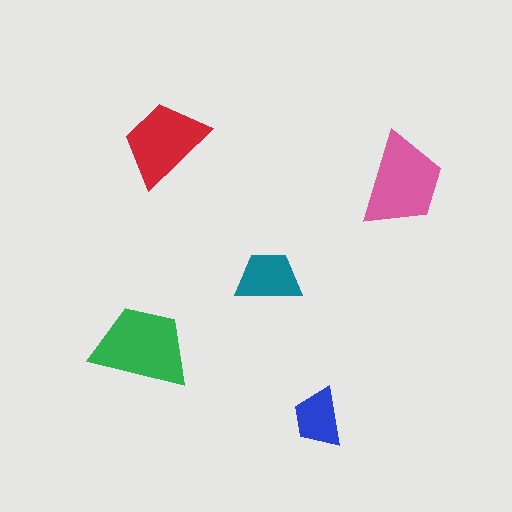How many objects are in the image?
There are 5 objects in the image.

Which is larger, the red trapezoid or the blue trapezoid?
The red one.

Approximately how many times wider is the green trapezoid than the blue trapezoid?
About 1.5 times wider.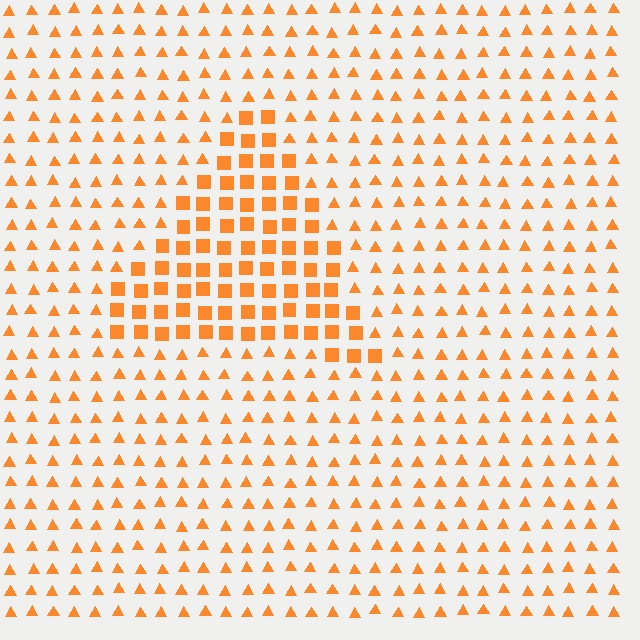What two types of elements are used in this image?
The image uses squares inside the triangle region and triangles outside it.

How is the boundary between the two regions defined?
The boundary is defined by a change in element shape: squares inside vs. triangles outside. All elements share the same color and spacing.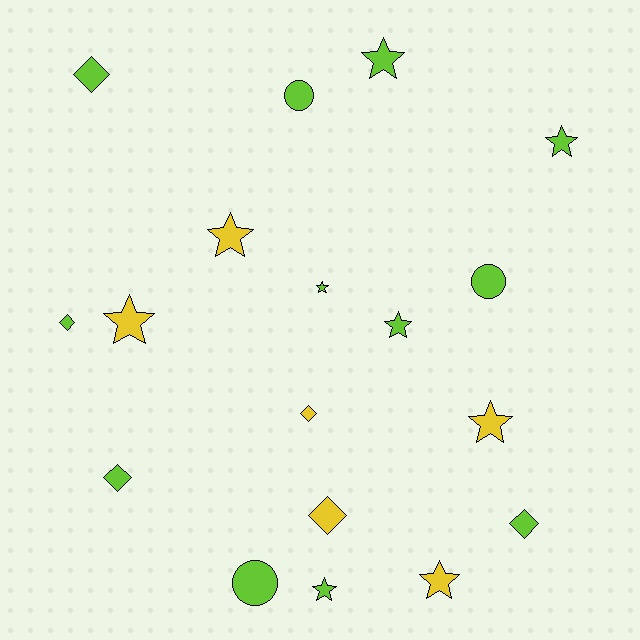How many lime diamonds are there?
There are 4 lime diamonds.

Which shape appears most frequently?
Star, with 9 objects.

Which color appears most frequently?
Lime, with 12 objects.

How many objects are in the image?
There are 18 objects.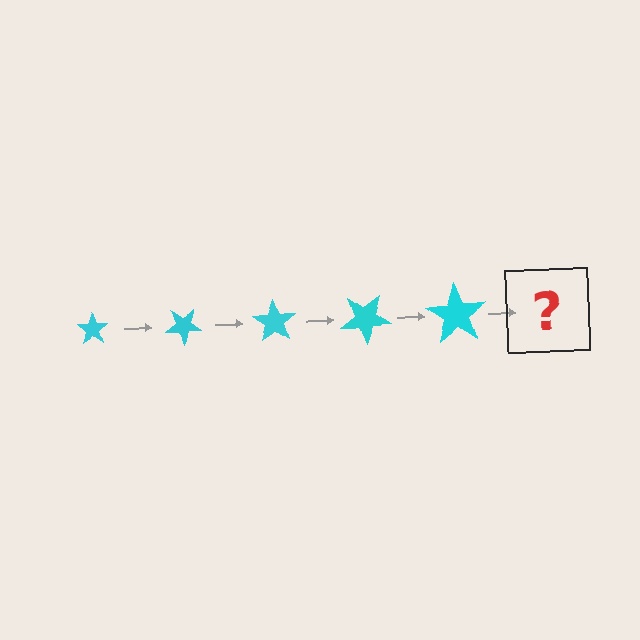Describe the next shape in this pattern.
It should be a star, larger than the previous one and rotated 175 degrees from the start.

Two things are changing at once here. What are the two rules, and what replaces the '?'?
The two rules are that the star grows larger each step and it rotates 35 degrees each step. The '?' should be a star, larger than the previous one and rotated 175 degrees from the start.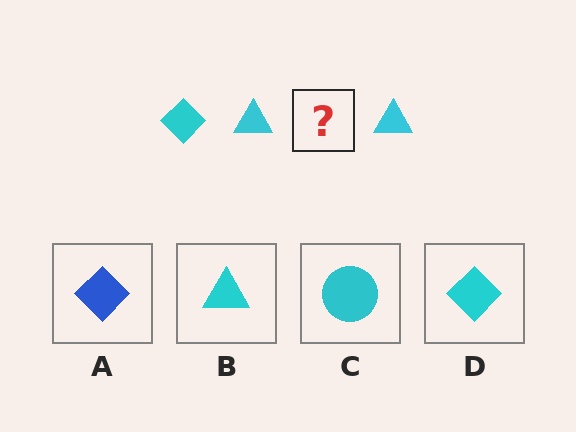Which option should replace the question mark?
Option D.